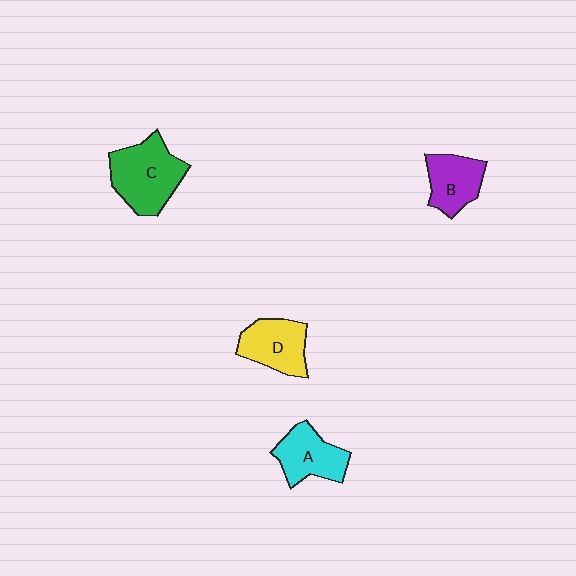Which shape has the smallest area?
Shape B (purple).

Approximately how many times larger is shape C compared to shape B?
Approximately 1.5 times.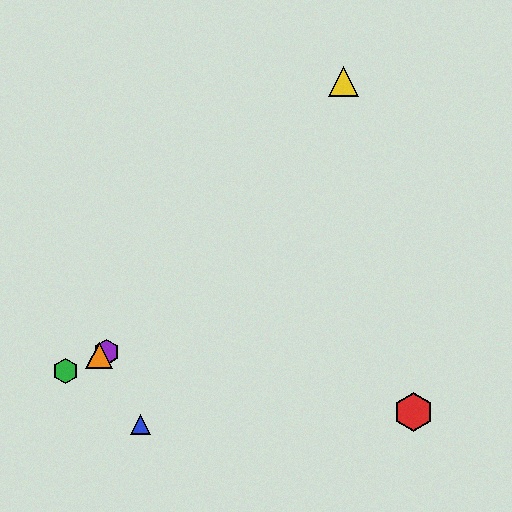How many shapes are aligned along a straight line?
3 shapes (the green hexagon, the purple hexagon, the orange triangle) are aligned along a straight line.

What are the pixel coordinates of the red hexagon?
The red hexagon is at (413, 412).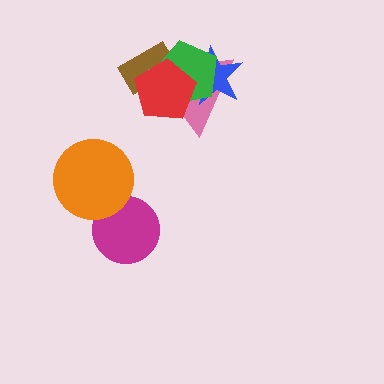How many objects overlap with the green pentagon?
4 objects overlap with the green pentagon.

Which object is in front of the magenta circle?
The orange circle is in front of the magenta circle.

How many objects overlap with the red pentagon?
4 objects overlap with the red pentagon.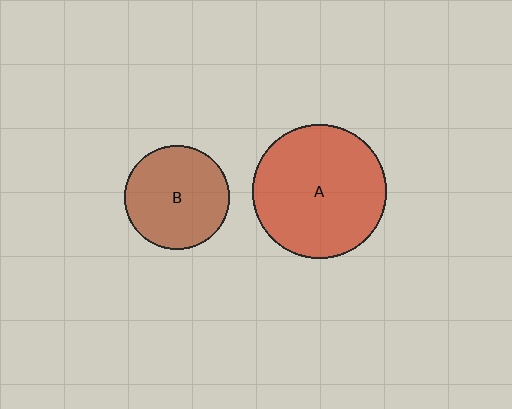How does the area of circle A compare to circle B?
Approximately 1.6 times.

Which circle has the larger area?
Circle A (red).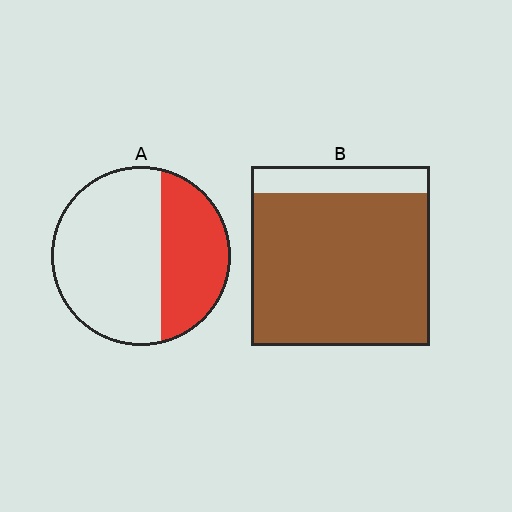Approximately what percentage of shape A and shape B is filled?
A is approximately 35% and B is approximately 85%.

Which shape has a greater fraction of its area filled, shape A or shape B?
Shape B.